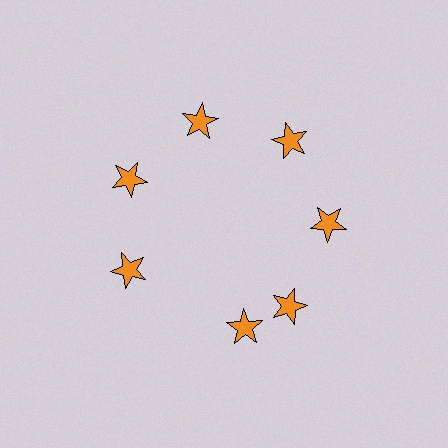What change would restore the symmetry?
The symmetry would be restored by rotating it back into even spacing with its neighbors so that all 7 stars sit at equal angles and equal distance from the center.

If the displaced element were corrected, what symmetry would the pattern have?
It would have 7-fold rotational symmetry — the pattern would map onto itself every 51 degrees.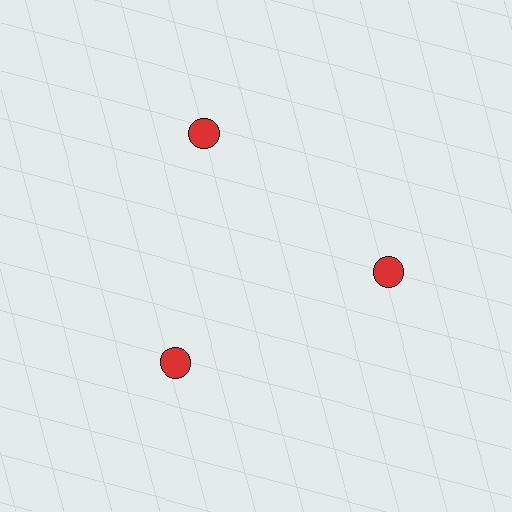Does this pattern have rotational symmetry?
Yes, this pattern has 3-fold rotational symmetry. It looks the same after rotating 120 degrees around the center.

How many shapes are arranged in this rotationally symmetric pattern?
There are 3 shapes, arranged in 3 groups of 1.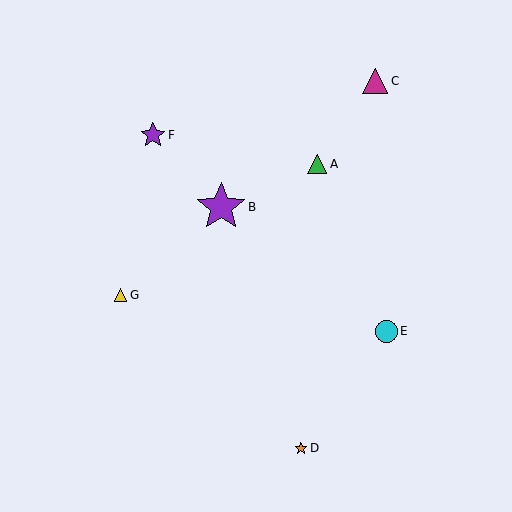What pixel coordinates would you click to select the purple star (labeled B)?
Click at (221, 207) to select the purple star B.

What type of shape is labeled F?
Shape F is a purple star.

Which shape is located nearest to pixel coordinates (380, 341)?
The cyan circle (labeled E) at (386, 331) is nearest to that location.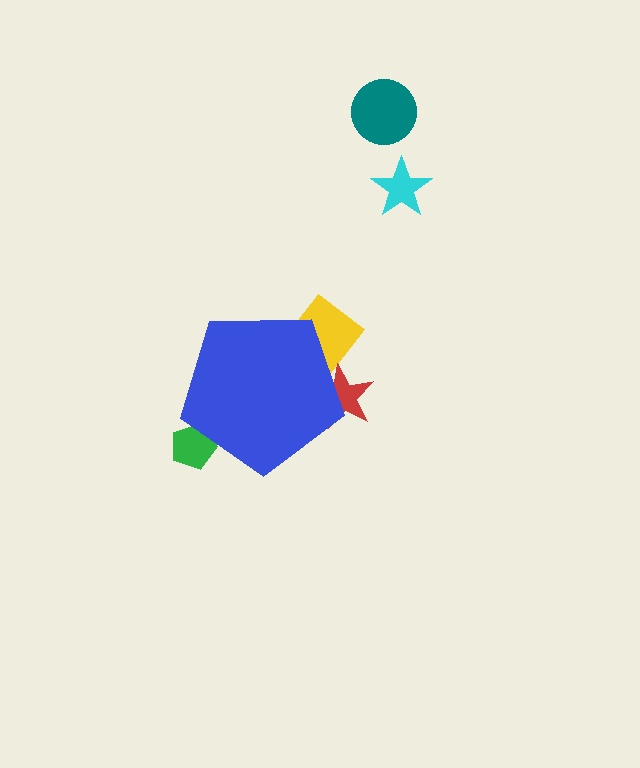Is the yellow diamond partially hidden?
Yes, the yellow diamond is partially hidden behind the blue pentagon.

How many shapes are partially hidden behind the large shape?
3 shapes are partially hidden.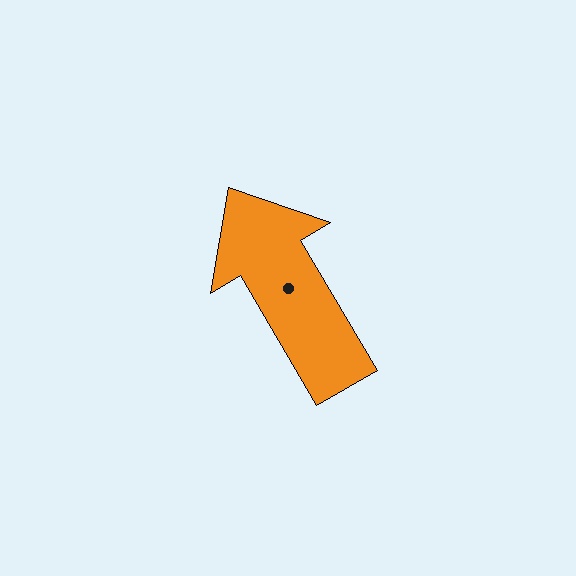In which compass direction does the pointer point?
Northwest.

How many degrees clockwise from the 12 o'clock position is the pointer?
Approximately 329 degrees.